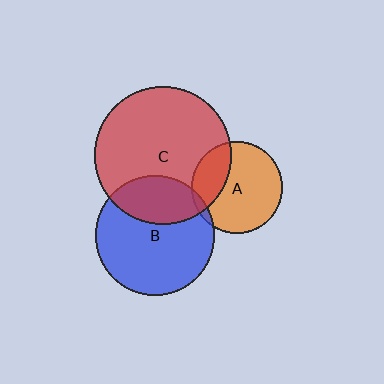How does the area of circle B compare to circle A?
Approximately 1.7 times.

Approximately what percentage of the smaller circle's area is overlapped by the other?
Approximately 30%.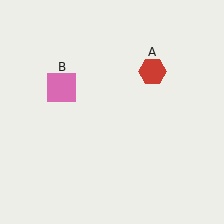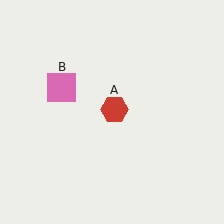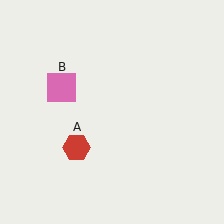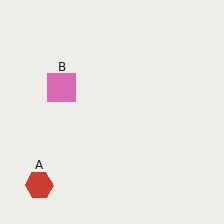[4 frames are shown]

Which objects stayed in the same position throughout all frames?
Pink square (object B) remained stationary.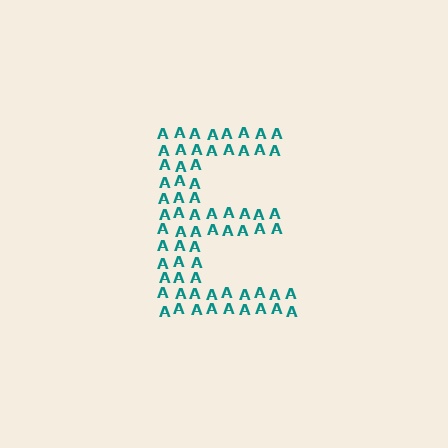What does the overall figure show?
The overall figure shows the letter E.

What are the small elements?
The small elements are letter A's.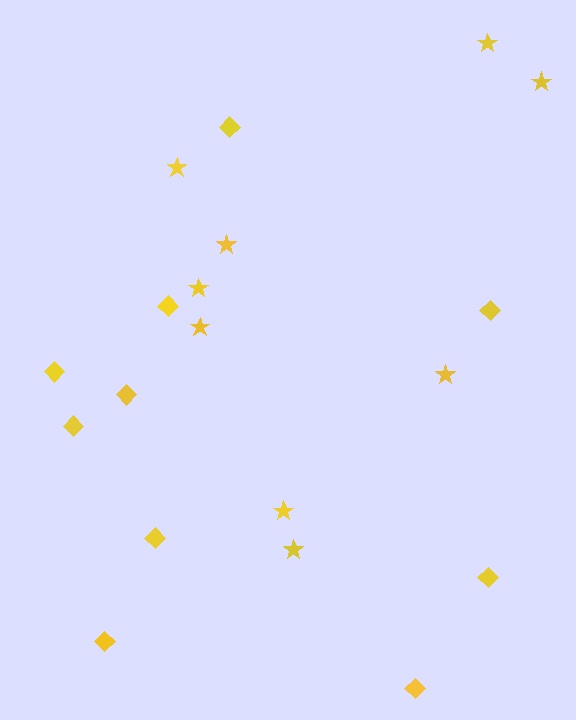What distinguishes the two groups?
There are 2 groups: one group of stars (9) and one group of diamonds (10).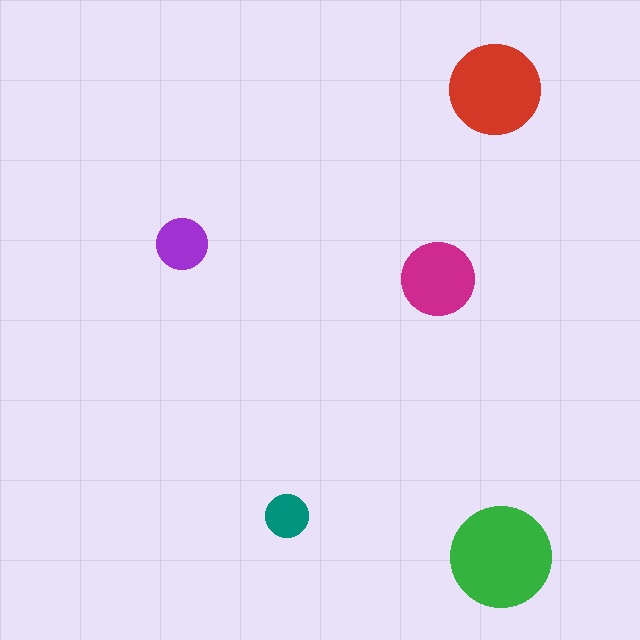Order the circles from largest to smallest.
the green one, the red one, the magenta one, the purple one, the teal one.